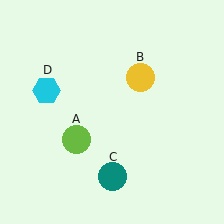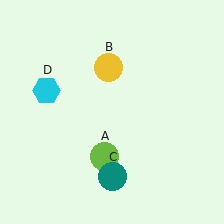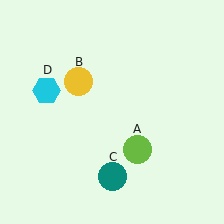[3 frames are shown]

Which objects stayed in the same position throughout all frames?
Teal circle (object C) and cyan hexagon (object D) remained stationary.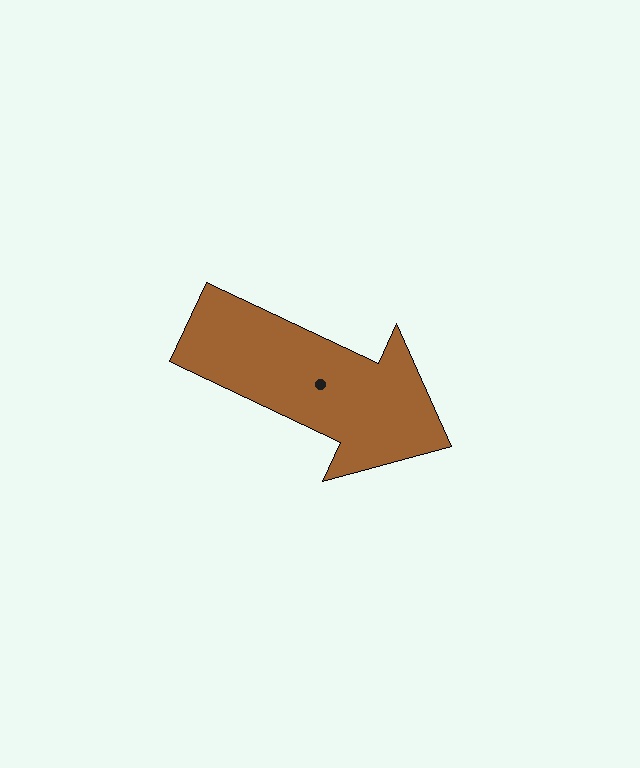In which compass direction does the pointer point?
Southeast.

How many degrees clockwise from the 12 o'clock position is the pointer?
Approximately 115 degrees.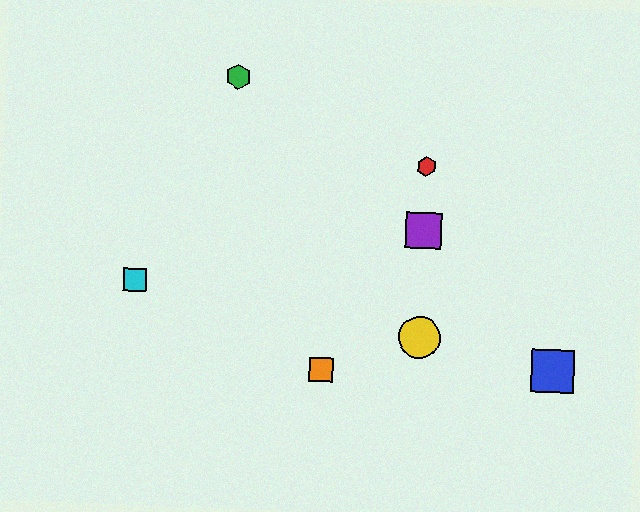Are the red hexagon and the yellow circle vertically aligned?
Yes, both are at x≈427.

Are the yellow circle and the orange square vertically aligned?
No, the yellow circle is at x≈420 and the orange square is at x≈321.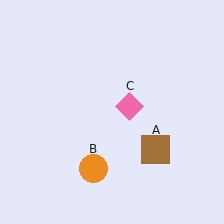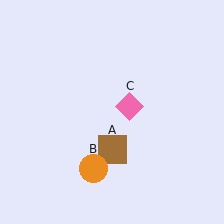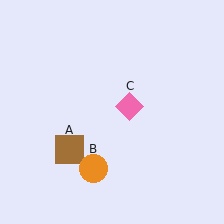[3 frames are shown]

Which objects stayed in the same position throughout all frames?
Orange circle (object B) and pink diamond (object C) remained stationary.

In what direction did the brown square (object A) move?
The brown square (object A) moved left.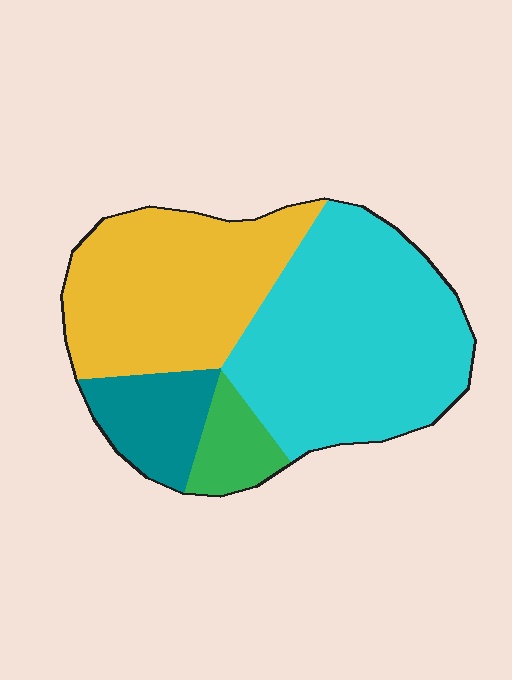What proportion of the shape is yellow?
Yellow covers around 35% of the shape.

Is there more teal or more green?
Teal.